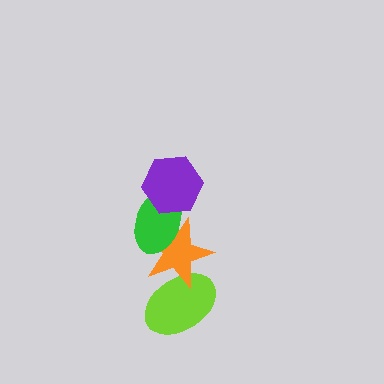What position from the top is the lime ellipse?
The lime ellipse is 4th from the top.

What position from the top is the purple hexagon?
The purple hexagon is 1st from the top.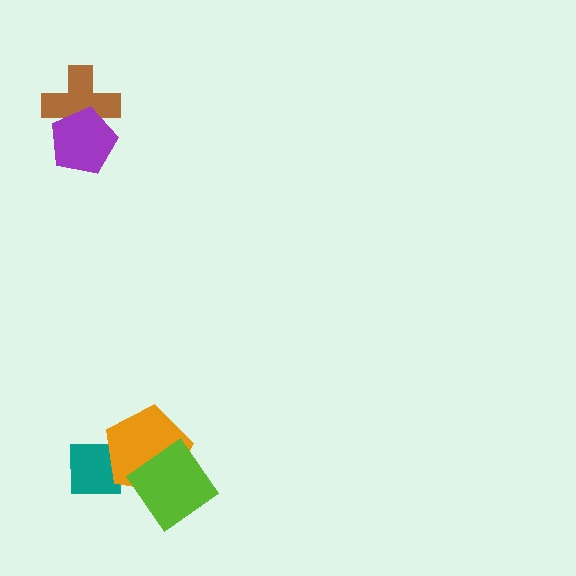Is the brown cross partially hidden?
Yes, it is partially covered by another shape.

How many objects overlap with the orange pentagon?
2 objects overlap with the orange pentagon.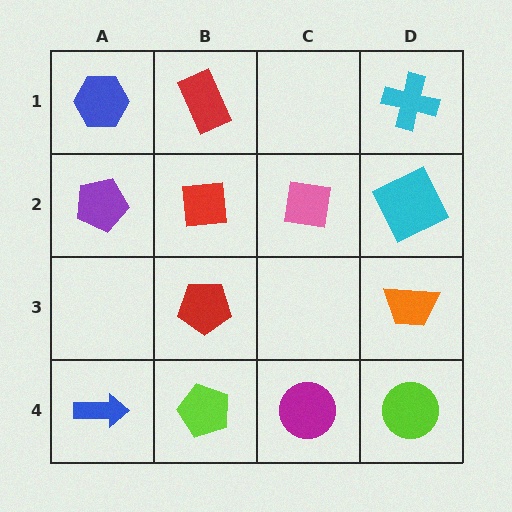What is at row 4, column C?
A magenta circle.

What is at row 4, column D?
A lime circle.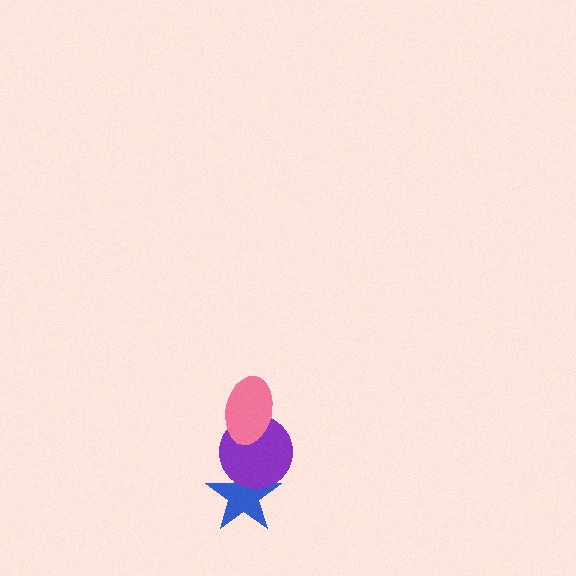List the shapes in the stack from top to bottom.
From top to bottom: the pink ellipse, the purple circle, the blue star.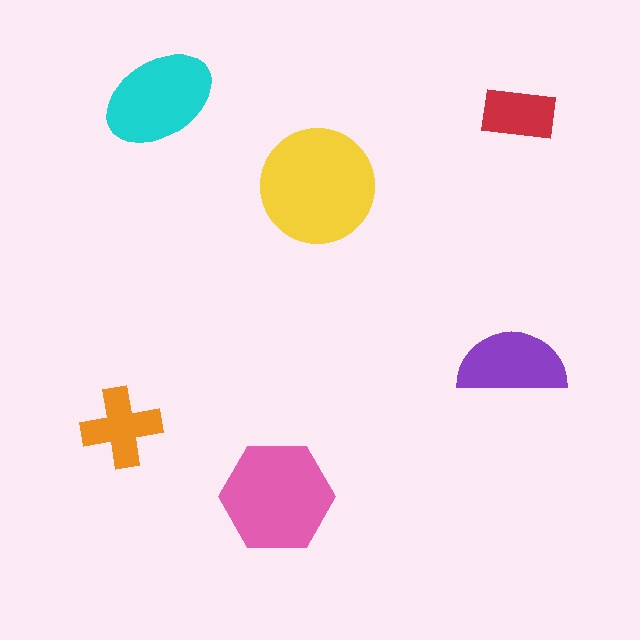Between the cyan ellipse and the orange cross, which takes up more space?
The cyan ellipse.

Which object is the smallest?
The red rectangle.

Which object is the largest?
The yellow circle.